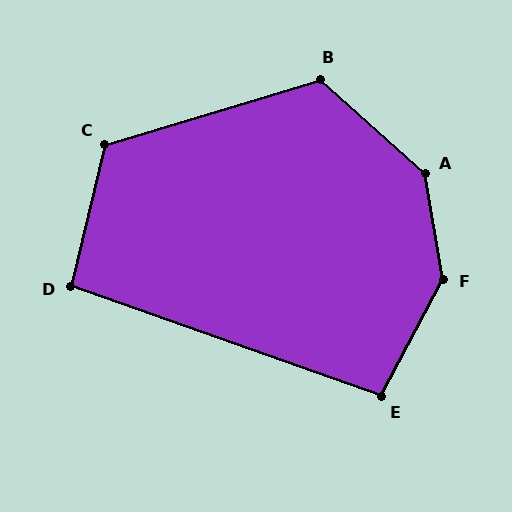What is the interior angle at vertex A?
Approximately 141 degrees (obtuse).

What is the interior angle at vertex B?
Approximately 121 degrees (obtuse).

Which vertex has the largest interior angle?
F, at approximately 143 degrees.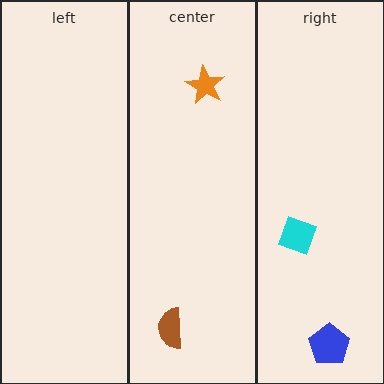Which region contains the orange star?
The center region.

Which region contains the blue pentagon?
The right region.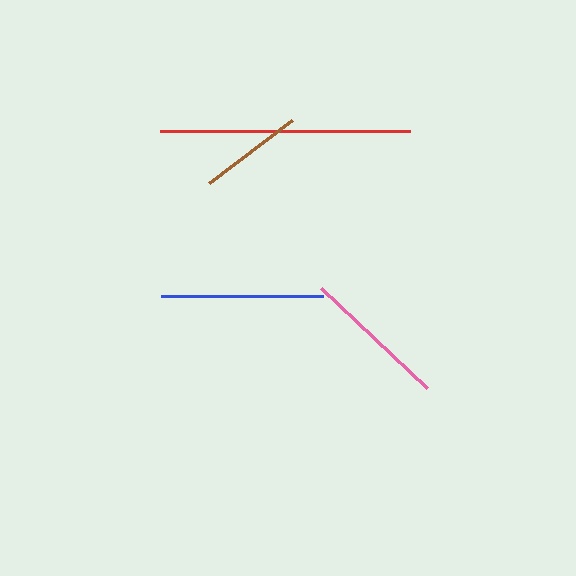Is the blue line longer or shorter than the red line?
The red line is longer than the blue line.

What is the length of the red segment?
The red segment is approximately 250 pixels long.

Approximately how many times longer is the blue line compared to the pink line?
The blue line is approximately 1.1 times the length of the pink line.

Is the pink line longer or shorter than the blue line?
The blue line is longer than the pink line.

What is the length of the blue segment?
The blue segment is approximately 162 pixels long.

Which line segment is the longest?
The red line is the longest at approximately 250 pixels.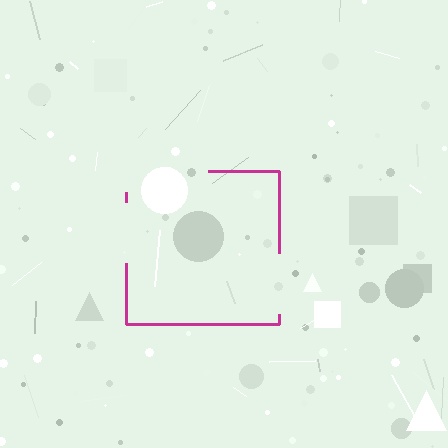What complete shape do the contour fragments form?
The contour fragments form a square.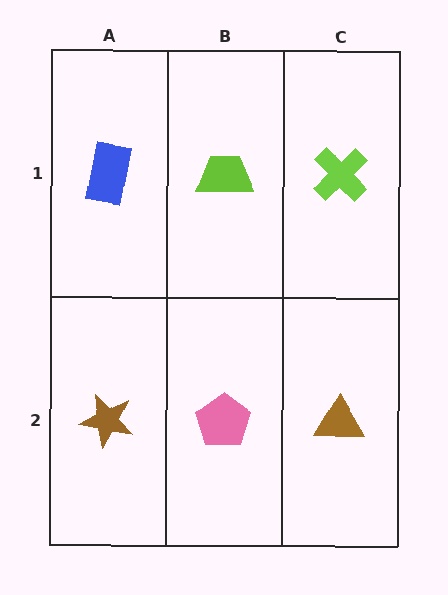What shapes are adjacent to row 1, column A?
A brown star (row 2, column A), a lime trapezoid (row 1, column B).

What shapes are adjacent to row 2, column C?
A lime cross (row 1, column C), a pink pentagon (row 2, column B).